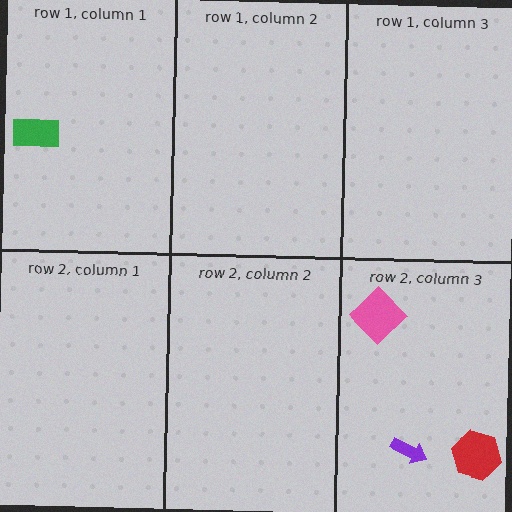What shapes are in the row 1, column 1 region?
The green rectangle.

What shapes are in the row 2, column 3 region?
The red hexagon, the purple arrow, the pink diamond.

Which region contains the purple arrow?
The row 2, column 3 region.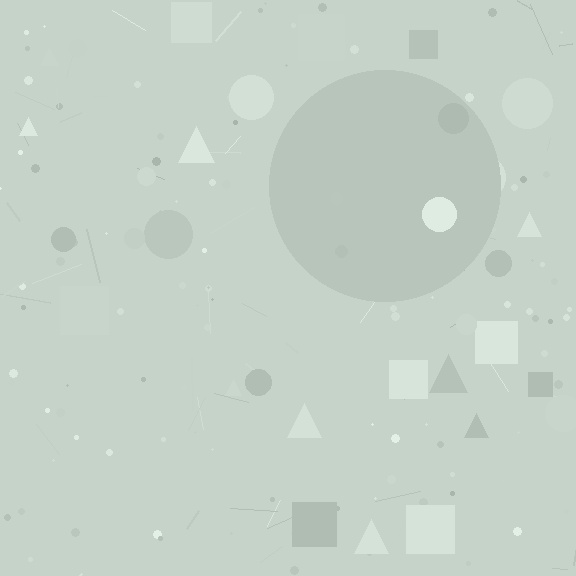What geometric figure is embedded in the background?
A circle is embedded in the background.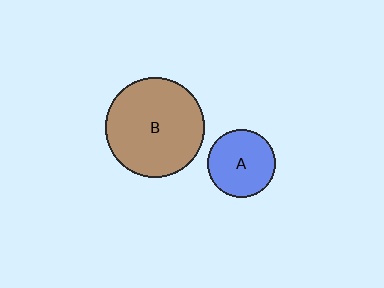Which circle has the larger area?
Circle B (brown).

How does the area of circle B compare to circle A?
Approximately 2.2 times.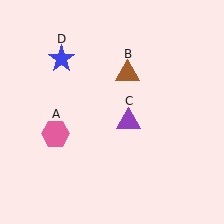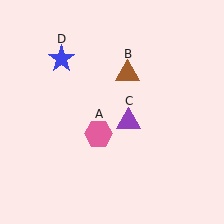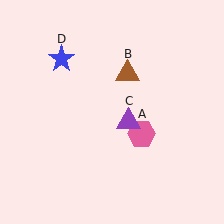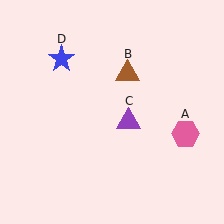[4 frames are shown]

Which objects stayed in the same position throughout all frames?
Brown triangle (object B) and purple triangle (object C) and blue star (object D) remained stationary.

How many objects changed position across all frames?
1 object changed position: pink hexagon (object A).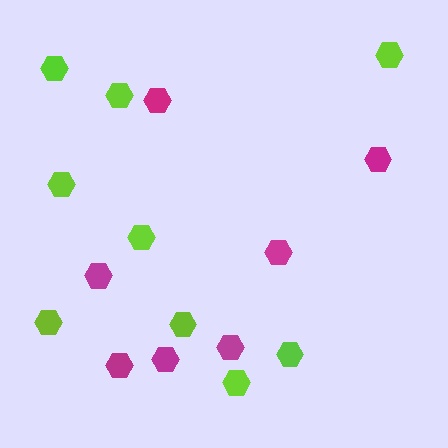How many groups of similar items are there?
There are 2 groups: one group of magenta hexagons (7) and one group of lime hexagons (9).